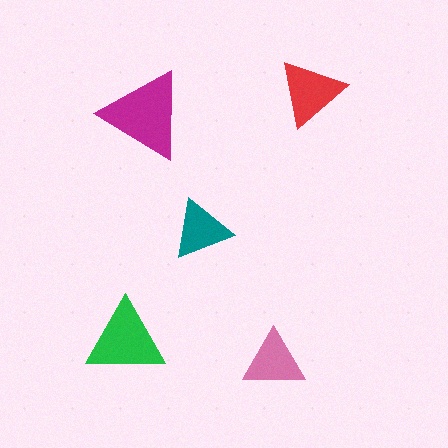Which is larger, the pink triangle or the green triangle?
The green one.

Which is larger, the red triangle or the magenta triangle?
The magenta one.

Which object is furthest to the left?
The green triangle is leftmost.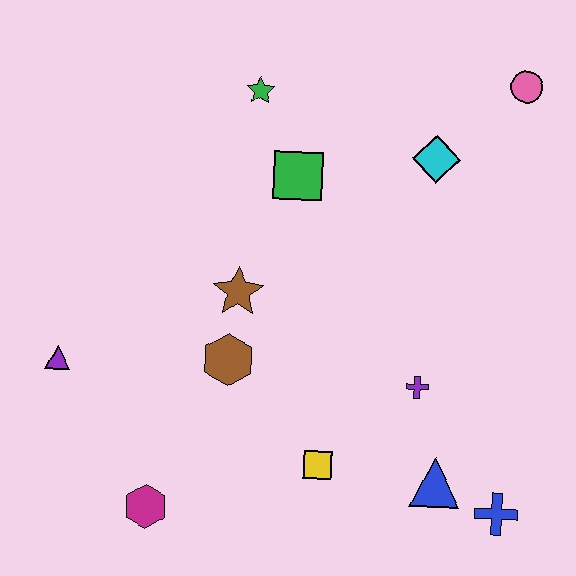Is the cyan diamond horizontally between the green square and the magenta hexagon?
No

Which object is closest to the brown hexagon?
The brown star is closest to the brown hexagon.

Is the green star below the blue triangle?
No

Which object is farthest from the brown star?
The pink circle is farthest from the brown star.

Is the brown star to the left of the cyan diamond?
Yes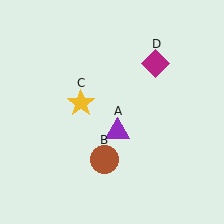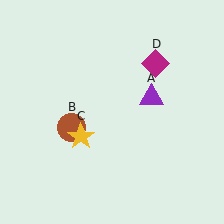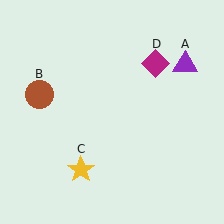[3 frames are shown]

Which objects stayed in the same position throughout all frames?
Magenta diamond (object D) remained stationary.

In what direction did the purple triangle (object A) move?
The purple triangle (object A) moved up and to the right.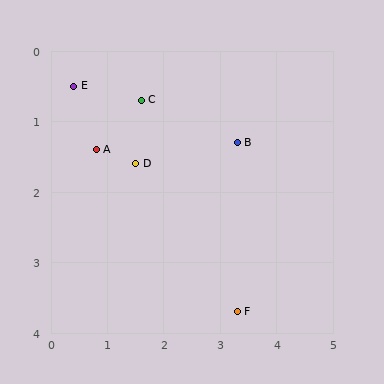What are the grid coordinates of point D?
Point D is at approximately (1.5, 1.6).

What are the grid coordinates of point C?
Point C is at approximately (1.6, 0.7).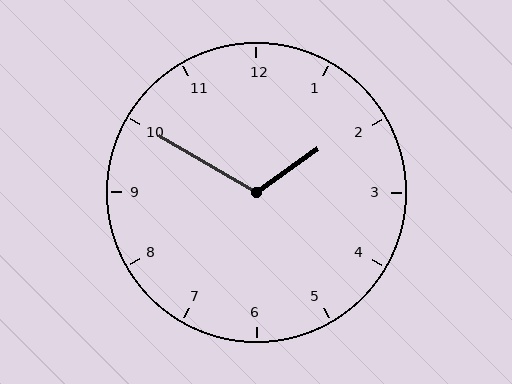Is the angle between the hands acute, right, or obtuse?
It is obtuse.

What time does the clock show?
1:50.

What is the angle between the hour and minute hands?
Approximately 115 degrees.